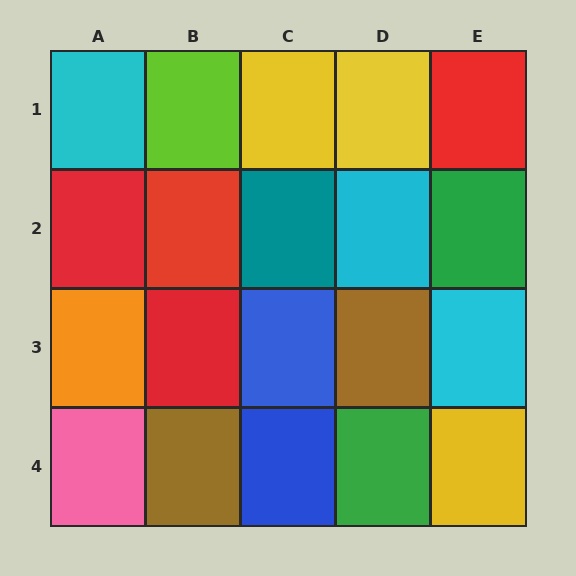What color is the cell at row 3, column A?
Orange.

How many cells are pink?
1 cell is pink.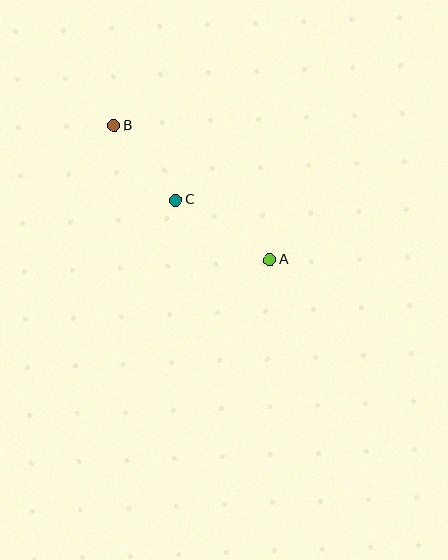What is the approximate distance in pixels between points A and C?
The distance between A and C is approximately 112 pixels.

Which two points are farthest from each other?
Points A and B are farthest from each other.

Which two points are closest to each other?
Points B and C are closest to each other.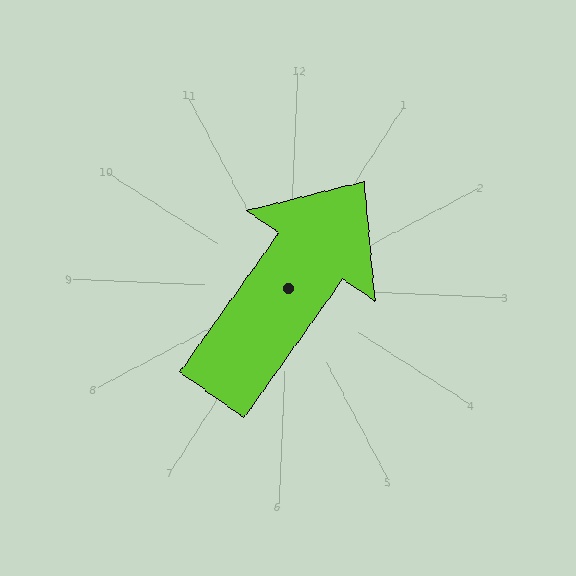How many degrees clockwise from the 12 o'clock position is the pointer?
Approximately 33 degrees.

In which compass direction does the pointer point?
Northeast.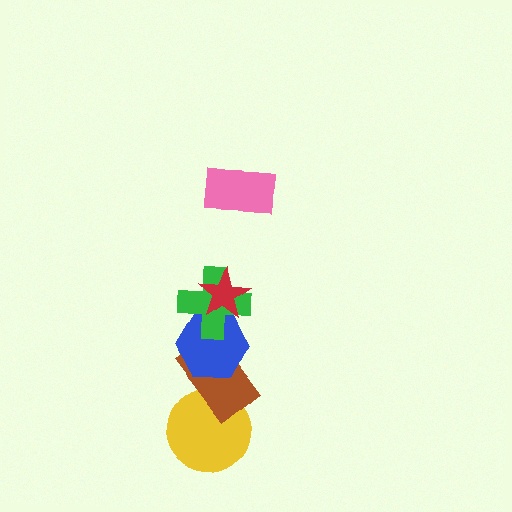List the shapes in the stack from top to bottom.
From top to bottom: the pink rectangle, the red star, the green cross, the blue hexagon, the brown rectangle, the yellow circle.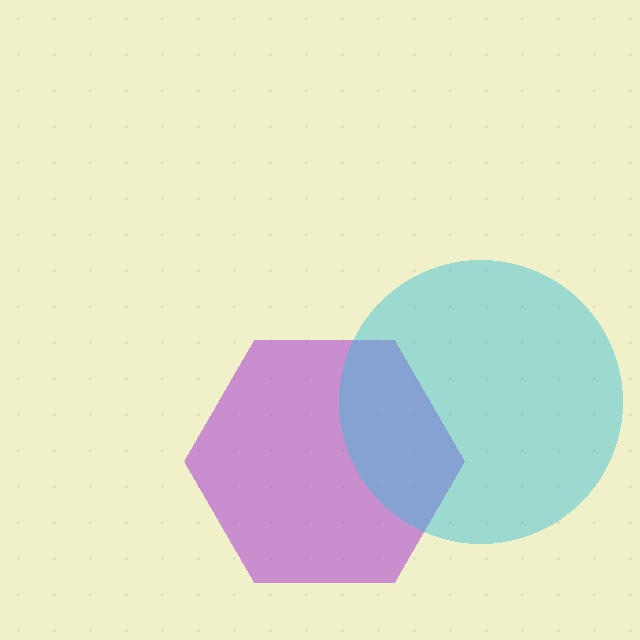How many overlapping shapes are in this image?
There are 2 overlapping shapes in the image.